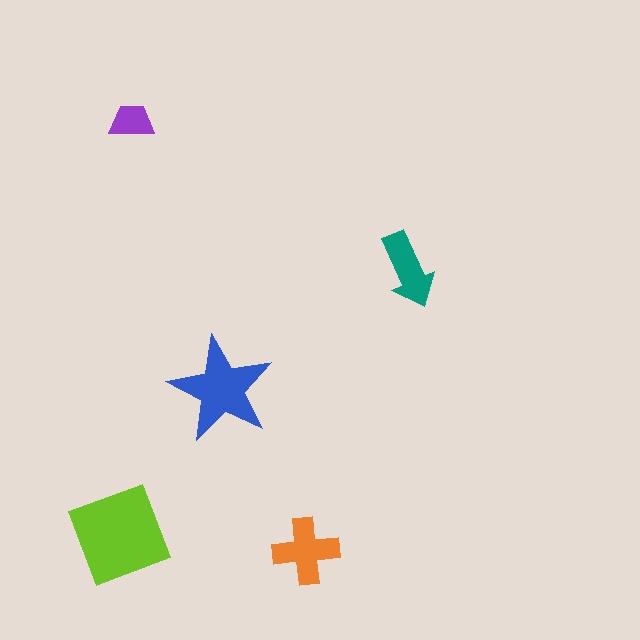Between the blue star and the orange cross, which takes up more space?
The blue star.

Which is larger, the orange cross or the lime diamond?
The lime diamond.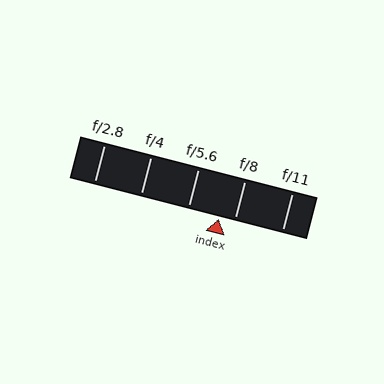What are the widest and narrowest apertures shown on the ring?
The widest aperture shown is f/2.8 and the narrowest is f/11.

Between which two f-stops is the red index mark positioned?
The index mark is between f/5.6 and f/8.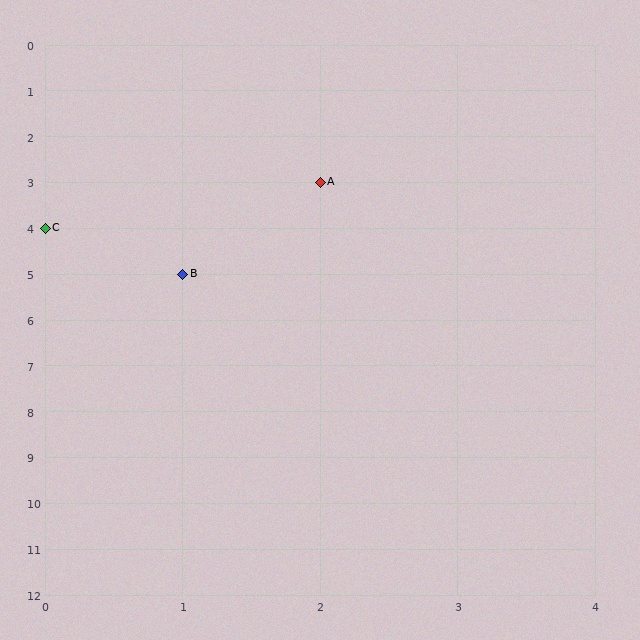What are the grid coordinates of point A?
Point A is at grid coordinates (2, 3).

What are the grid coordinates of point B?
Point B is at grid coordinates (1, 5).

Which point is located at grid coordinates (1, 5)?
Point B is at (1, 5).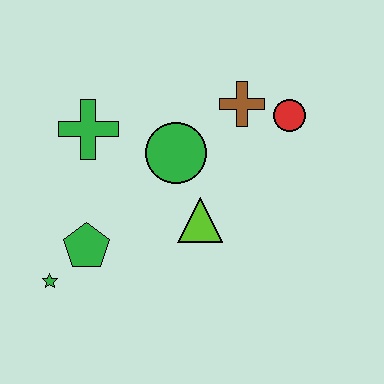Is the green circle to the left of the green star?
No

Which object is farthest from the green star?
The red circle is farthest from the green star.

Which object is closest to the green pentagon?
The green star is closest to the green pentagon.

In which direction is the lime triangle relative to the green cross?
The lime triangle is to the right of the green cross.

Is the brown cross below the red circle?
No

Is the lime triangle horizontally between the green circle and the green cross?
No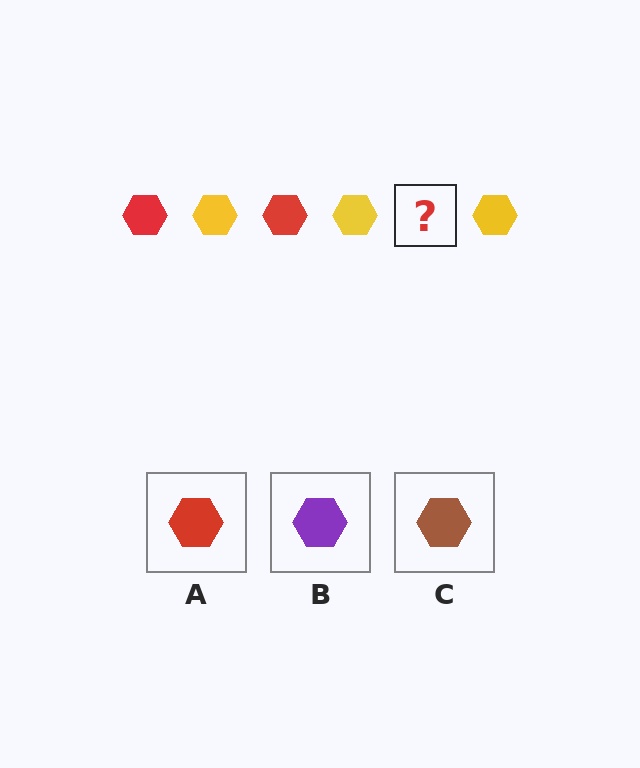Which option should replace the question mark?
Option A.